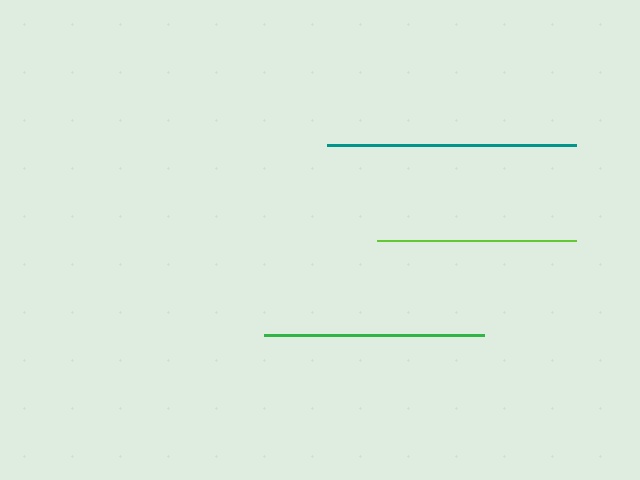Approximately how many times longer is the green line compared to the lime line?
The green line is approximately 1.1 times the length of the lime line.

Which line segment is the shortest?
The lime line is the shortest at approximately 199 pixels.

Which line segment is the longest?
The teal line is the longest at approximately 249 pixels.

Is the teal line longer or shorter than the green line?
The teal line is longer than the green line.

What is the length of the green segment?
The green segment is approximately 220 pixels long.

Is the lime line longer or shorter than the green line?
The green line is longer than the lime line.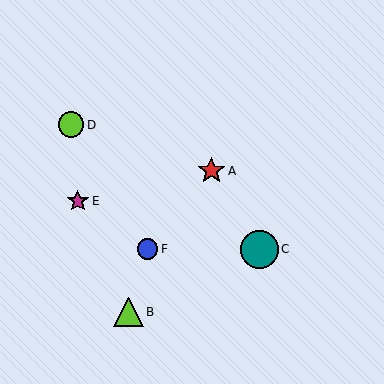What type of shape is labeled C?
Shape C is a teal circle.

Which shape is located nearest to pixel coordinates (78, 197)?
The magenta star (labeled E) at (78, 201) is nearest to that location.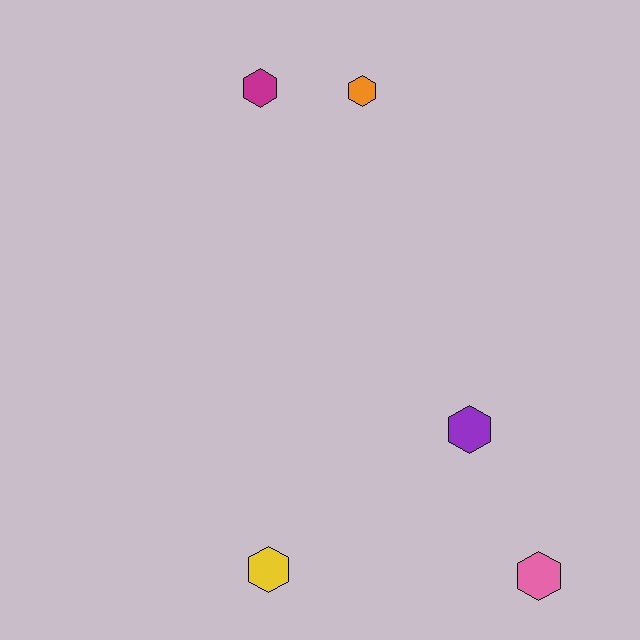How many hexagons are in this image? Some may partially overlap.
There are 5 hexagons.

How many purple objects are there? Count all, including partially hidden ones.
There is 1 purple object.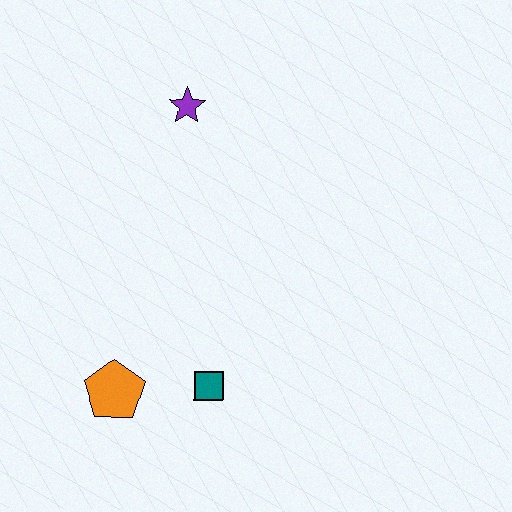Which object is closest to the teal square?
The orange pentagon is closest to the teal square.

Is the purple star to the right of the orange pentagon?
Yes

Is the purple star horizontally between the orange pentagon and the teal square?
Yes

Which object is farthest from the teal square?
The purple star is farthest from the teal square.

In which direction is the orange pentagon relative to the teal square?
The orange pentagon is to the left of the teal square.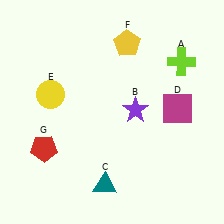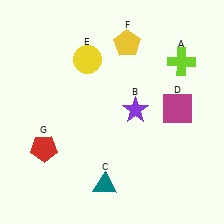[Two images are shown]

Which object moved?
The yellow circle (E) moved right.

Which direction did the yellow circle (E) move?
The yellow circle (E) moved right.